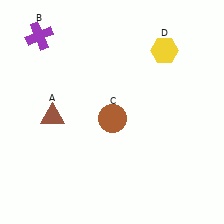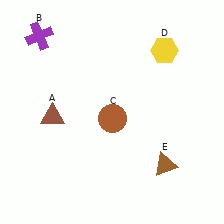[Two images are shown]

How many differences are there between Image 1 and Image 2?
There is 1 difference between the two images.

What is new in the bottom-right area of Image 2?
A brown triangle (E) was added in the bottom-right area of Image 2.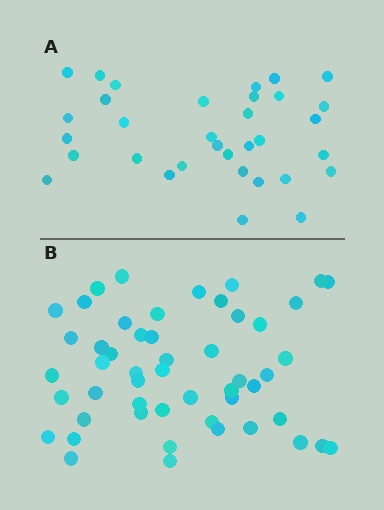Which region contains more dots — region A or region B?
Region B (the bottom region) has more dots.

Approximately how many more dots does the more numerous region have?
Region B has approximately 20 more dots than region A.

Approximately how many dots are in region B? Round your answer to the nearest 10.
About 50 dots. (The exact count is 51, which rounds to 50.)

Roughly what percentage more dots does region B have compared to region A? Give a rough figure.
About 55% more.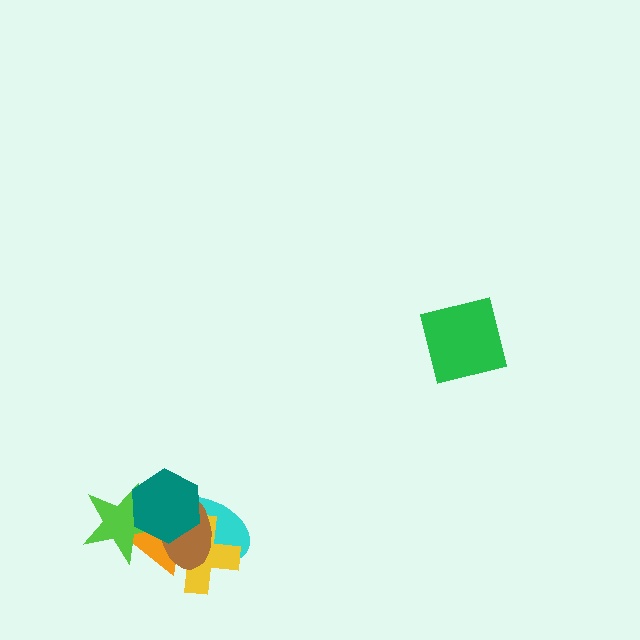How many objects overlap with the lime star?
3 objects overlap with the lime star.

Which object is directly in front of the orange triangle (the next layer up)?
The brown ellipse is directly in front of the orange triangle.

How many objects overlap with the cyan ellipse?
4 objects overlap with the cyan ellipse.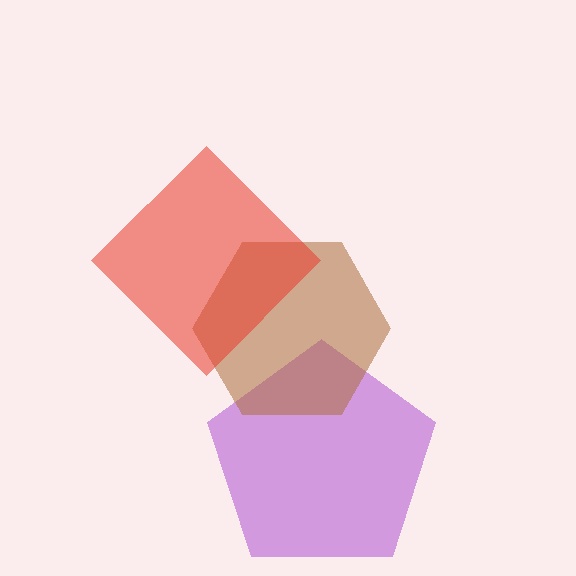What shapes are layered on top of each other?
The layered shapes are: a purple pentagon, a brown hexagon, a red diamond.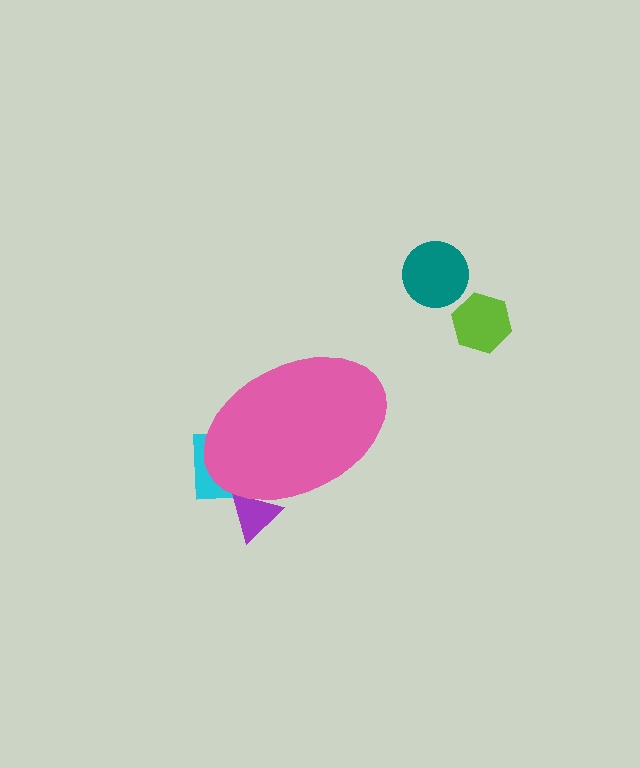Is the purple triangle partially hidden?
Yes, the purple triangle is partially hidden behind the pink ellipse.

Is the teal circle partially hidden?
No, the teal circle is fully visible.